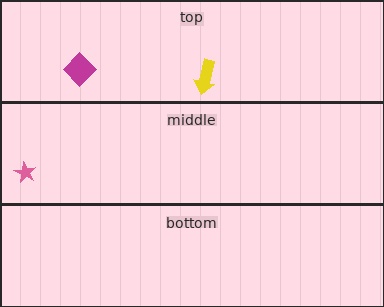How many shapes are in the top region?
2.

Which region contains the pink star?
The middle region.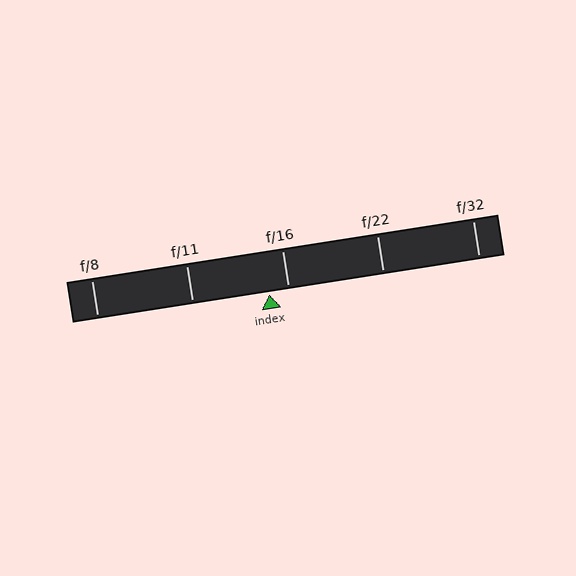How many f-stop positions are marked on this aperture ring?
There are 5 f-stop positions marked.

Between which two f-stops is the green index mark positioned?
The index mark is between f/11 and f/16.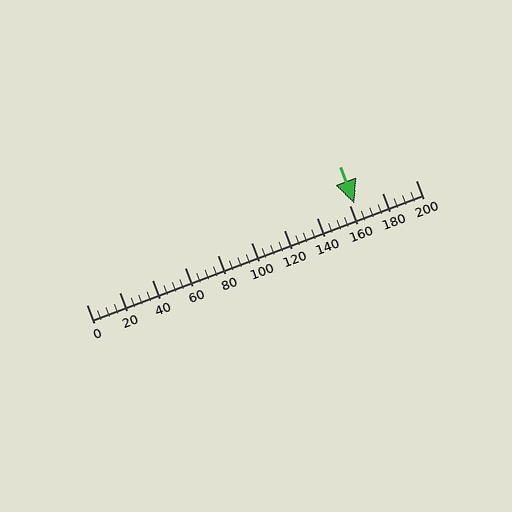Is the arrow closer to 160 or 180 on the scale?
The arrow is closer to 160.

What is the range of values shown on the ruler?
The ruler shows values from 0 to 200.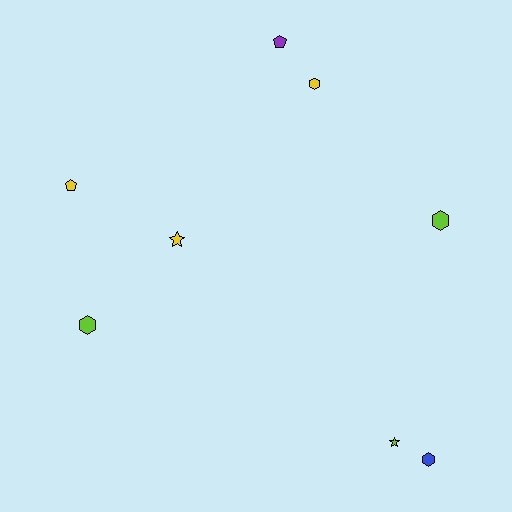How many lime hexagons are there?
There are 2 lime hexagons.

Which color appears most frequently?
Yellow, with 3 objects.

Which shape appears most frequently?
Hexagon, with 4 objects.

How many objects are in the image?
There are 8 objects.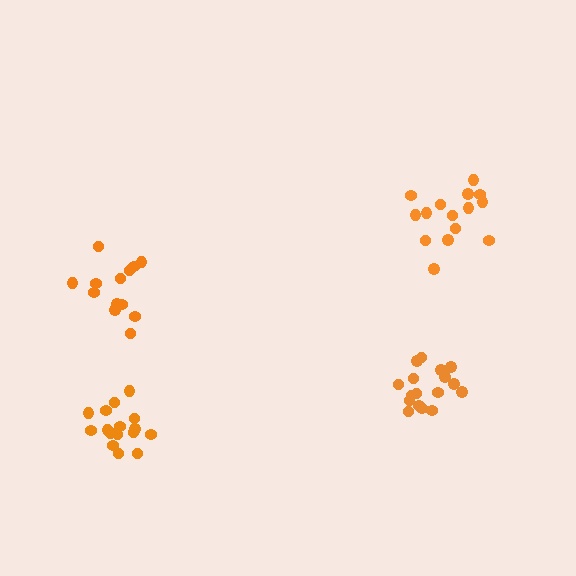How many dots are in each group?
Group 1: 16 dots, Group 2: 13 dots, Group 3: 17 dots, Group 4: 15 dots (61 total).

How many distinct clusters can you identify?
There are 4 distinct clusters.